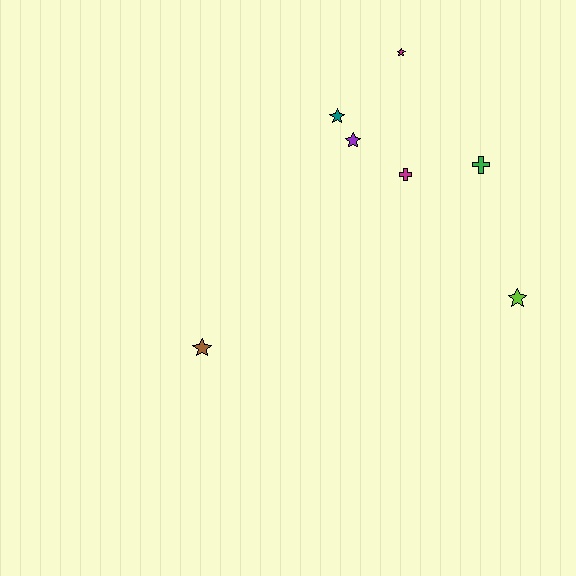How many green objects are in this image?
There is 1 green object.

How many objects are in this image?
There are 7 objects.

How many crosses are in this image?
There are 2 crosses.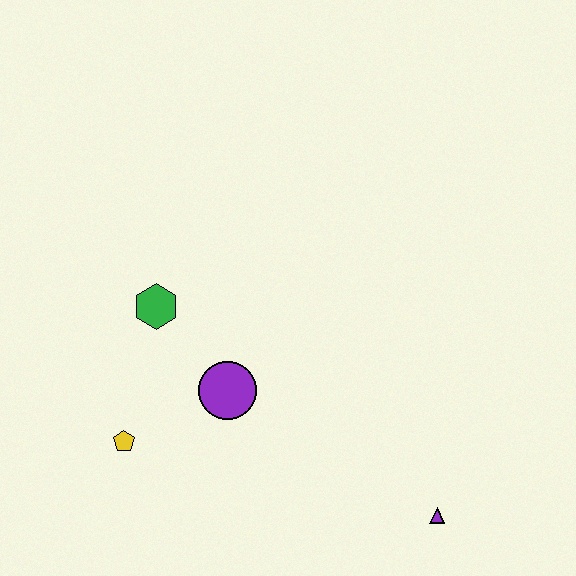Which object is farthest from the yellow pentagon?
The purple triangle is farthest from the yellow pentagon.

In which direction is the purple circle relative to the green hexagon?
The purple circle is below the green hexagon.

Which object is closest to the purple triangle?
The purple circle is closest to the purple triangle.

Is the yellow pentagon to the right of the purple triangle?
No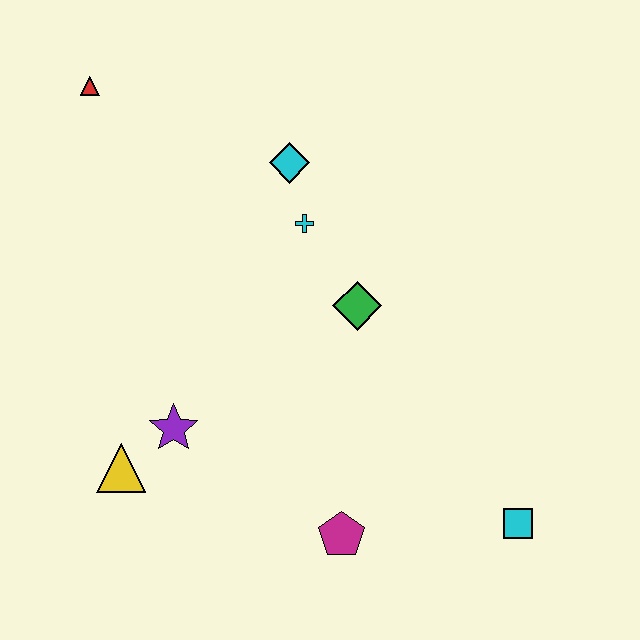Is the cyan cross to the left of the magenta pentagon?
Yes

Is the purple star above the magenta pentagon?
Yes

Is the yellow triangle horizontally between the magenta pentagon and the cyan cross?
No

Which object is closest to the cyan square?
The magenta pentagon is closest to the cyan square.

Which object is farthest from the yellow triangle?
The cyan square is farthest from the yellow triangle.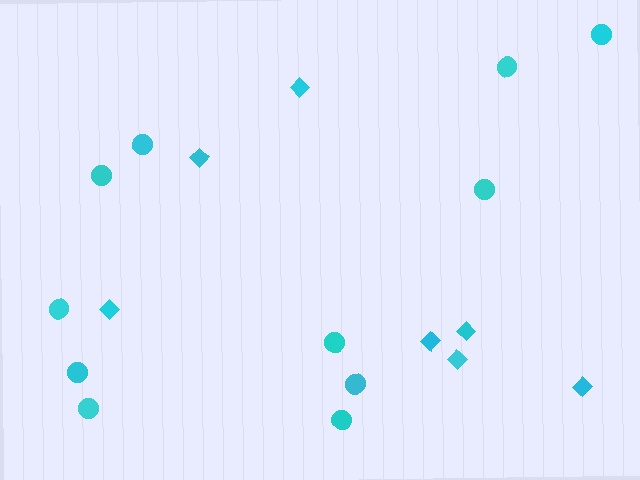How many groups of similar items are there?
There are 2 groups: one group of diamonds (7) and one group of circles (11).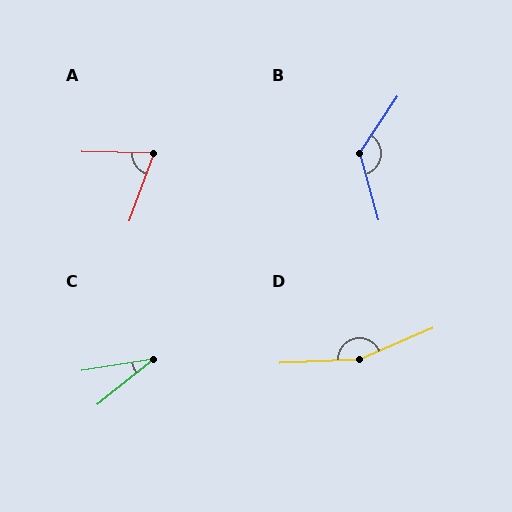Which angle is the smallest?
C, at approximately 30 degrees.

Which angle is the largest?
D, at approximately 160 degrees.